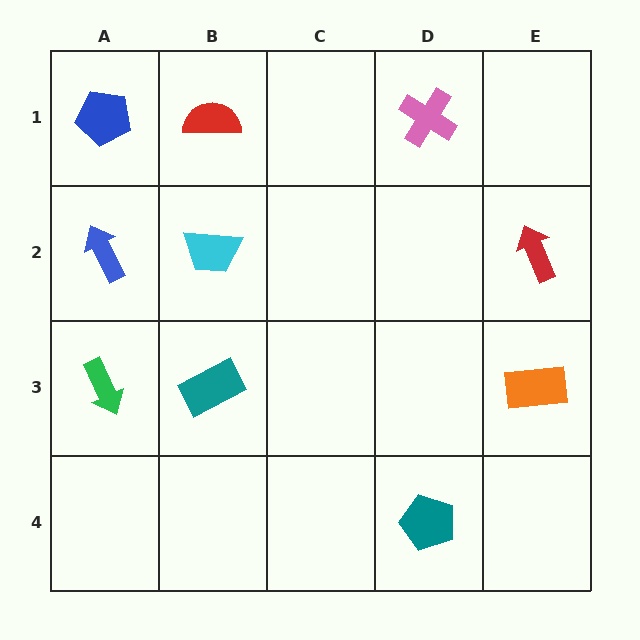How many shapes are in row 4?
1 shape.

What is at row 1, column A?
A blue pentagon.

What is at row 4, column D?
A teal pentagon.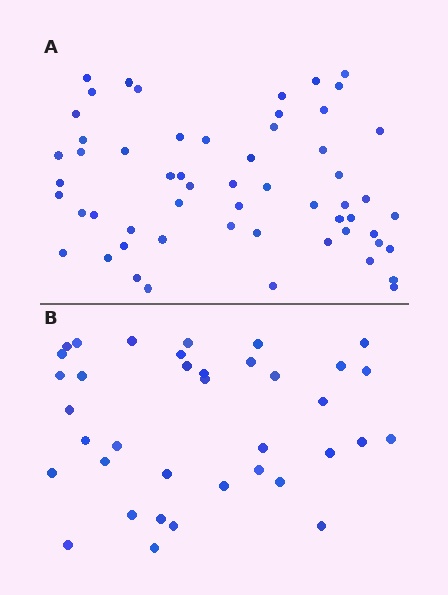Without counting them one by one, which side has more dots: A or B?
Region A (the top region) has more dots.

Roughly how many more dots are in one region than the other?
Region A has approximately 20 more dots than region B.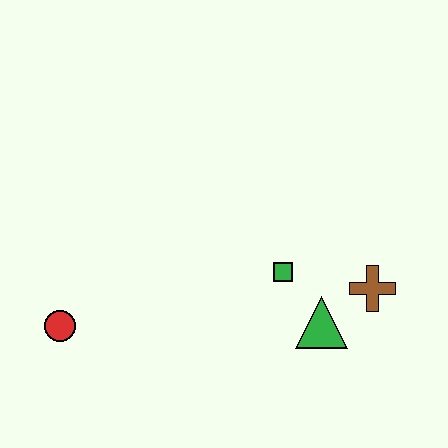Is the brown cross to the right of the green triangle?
Yes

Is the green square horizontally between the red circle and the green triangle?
Yes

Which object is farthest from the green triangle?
The red circle is farthest from the green triangle.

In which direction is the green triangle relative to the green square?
The green triangle is below the green square.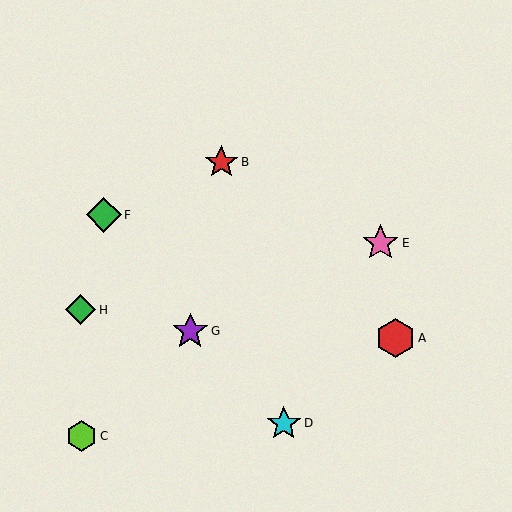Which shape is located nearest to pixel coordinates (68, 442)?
The lime hexagon (labeled C) at (81, 436) is nearest to that location.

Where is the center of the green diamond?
The center of the green diamond is at (80, 310).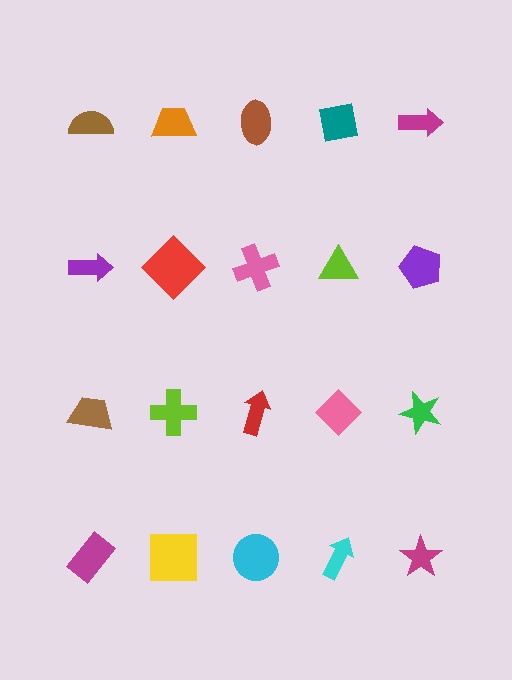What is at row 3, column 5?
A green star.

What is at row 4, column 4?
A cyan arrow.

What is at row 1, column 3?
A brown ellipse.